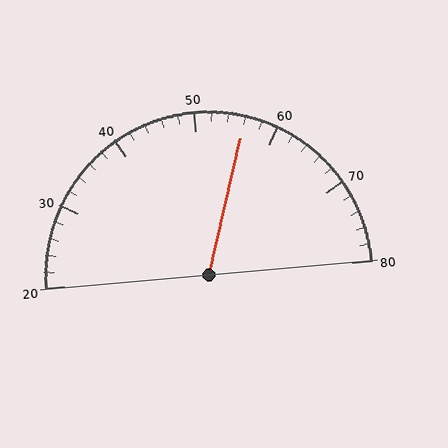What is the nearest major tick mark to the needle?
The nearest major tick mark is 60.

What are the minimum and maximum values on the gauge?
The gauge ranges from 20 to 80.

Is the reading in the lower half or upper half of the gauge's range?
The reading is in the upper half of the range (20 to 80).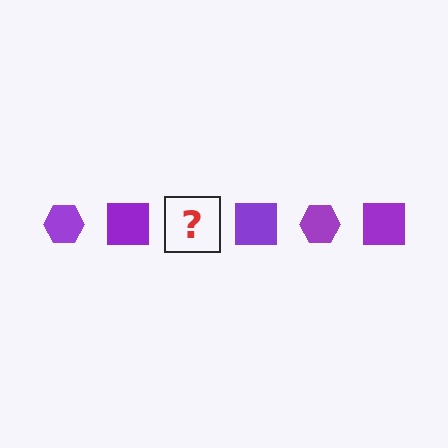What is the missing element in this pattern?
The missing element is a purple hexagon.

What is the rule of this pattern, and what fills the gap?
The rule is that the pattern cycles through hexagon, square shapes in purple. The gap should be filled with a purple hexagon.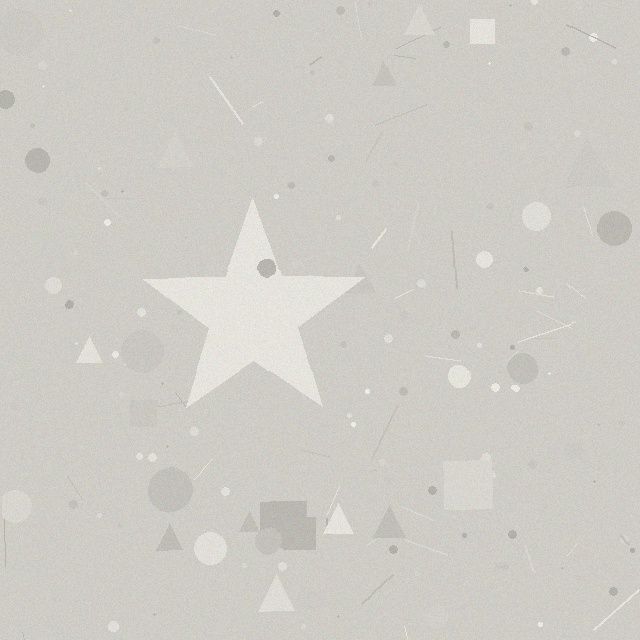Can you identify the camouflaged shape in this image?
The camouflaged shape is a star.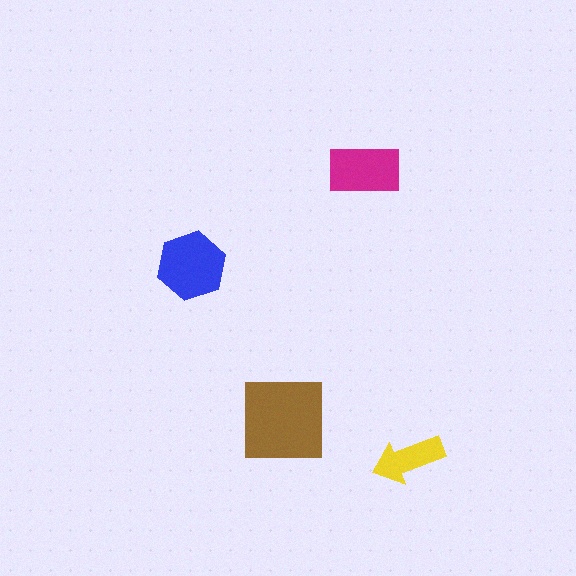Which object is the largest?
The brown square.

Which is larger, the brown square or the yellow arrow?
The brown square.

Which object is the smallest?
The yellow arrow.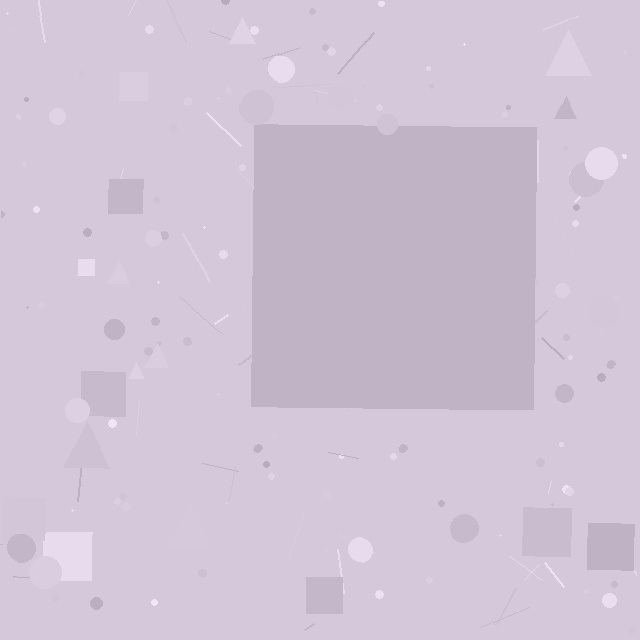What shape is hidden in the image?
A square is hidden in the image.